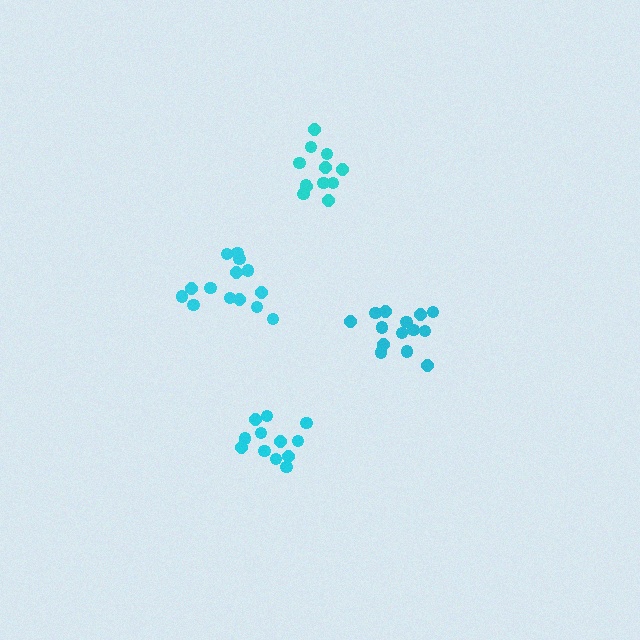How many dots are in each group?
Group 1: 12 dots, Group 2: 14 dots, Group 3: 14 dots, Group 4: 12 dots (52 total).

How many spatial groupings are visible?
There are 4 spatial groupings.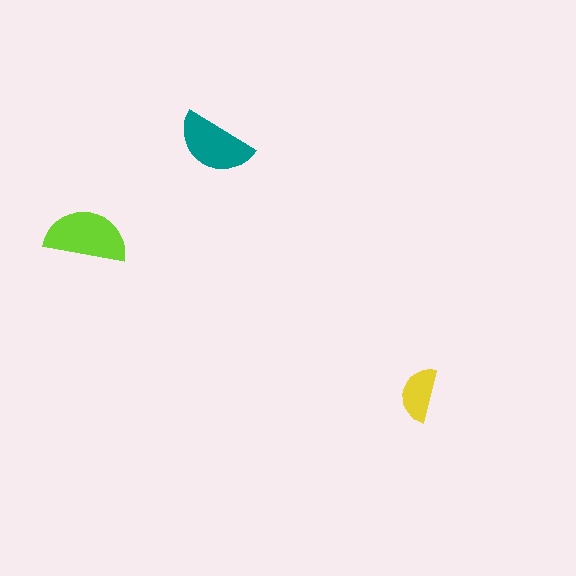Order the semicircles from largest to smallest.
the lime one, the teal one, the yellow one.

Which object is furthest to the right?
The yellow semicircle is rightmost.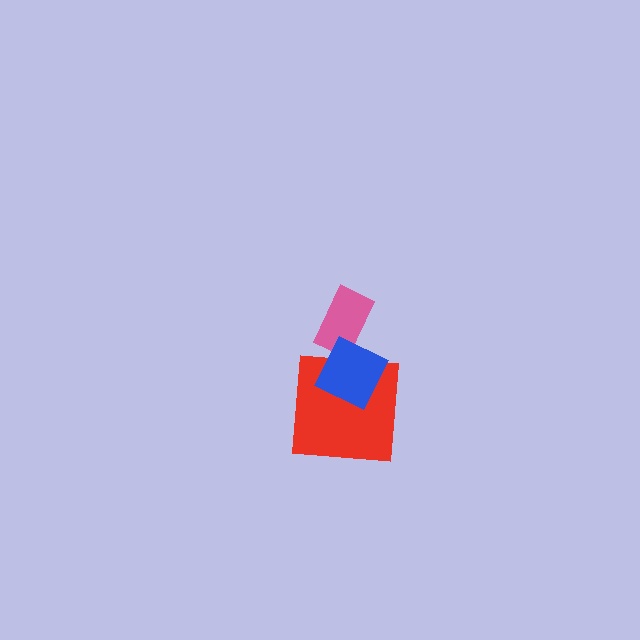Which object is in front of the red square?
The blue diamond is in front of the red square.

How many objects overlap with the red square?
1 object overlaps with the red square.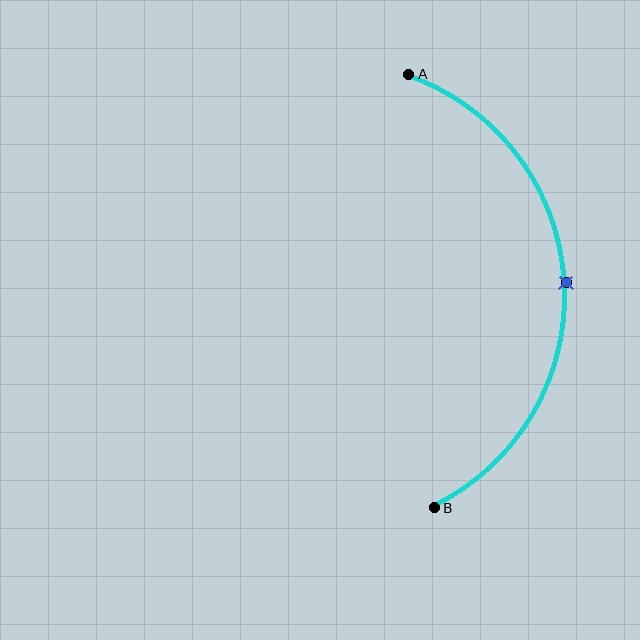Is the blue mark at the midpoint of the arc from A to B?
Yes. The blue mark lies on the arc at equal arc-length from both A and B — it is the arc midpoint.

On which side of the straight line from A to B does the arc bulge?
The arc bulges to the right of the straight line connecting A and B.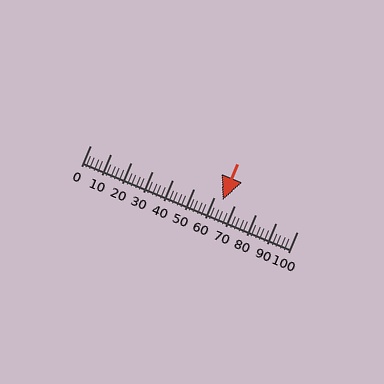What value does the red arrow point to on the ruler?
The red arrow points to approximately 64.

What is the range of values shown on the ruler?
The ruler shows values from 0 to 100.